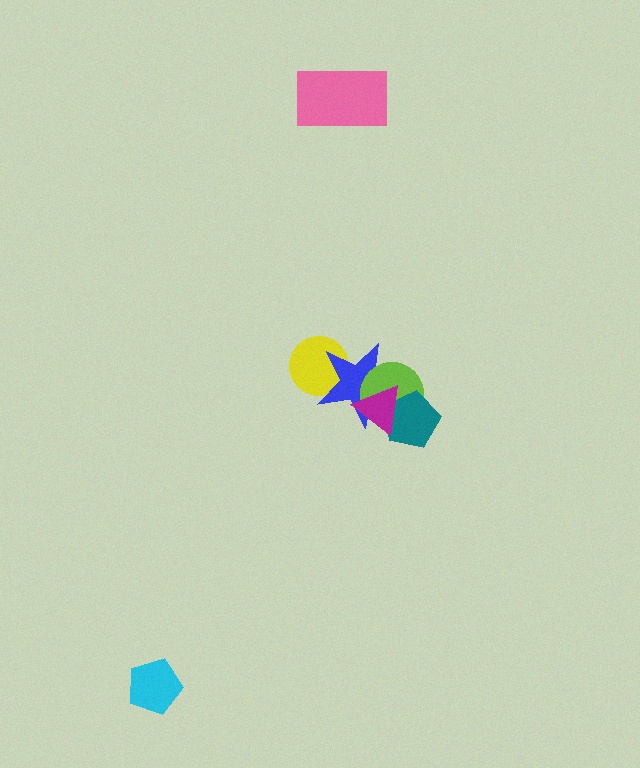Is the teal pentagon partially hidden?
Yes, it is partially covered by another shape.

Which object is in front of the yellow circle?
The blue star is in front of the yellow circle.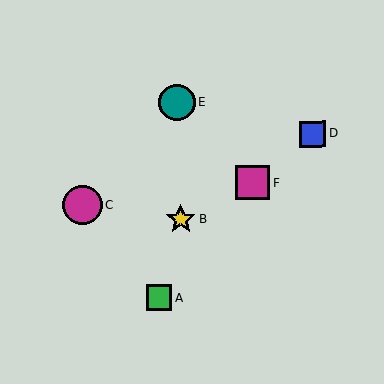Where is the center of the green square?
The center of the green square is at (160, 298).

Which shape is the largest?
The magenta circle (labeled C) is the largest.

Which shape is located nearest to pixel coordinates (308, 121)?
The blue square (labeled D) at (312, 134) is nearest to that location.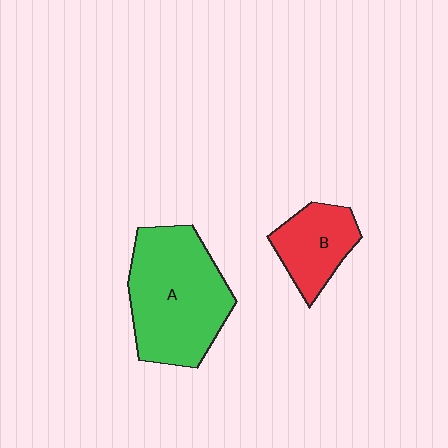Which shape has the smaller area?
Shape B (red).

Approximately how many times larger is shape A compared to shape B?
Approximately 2.1 times.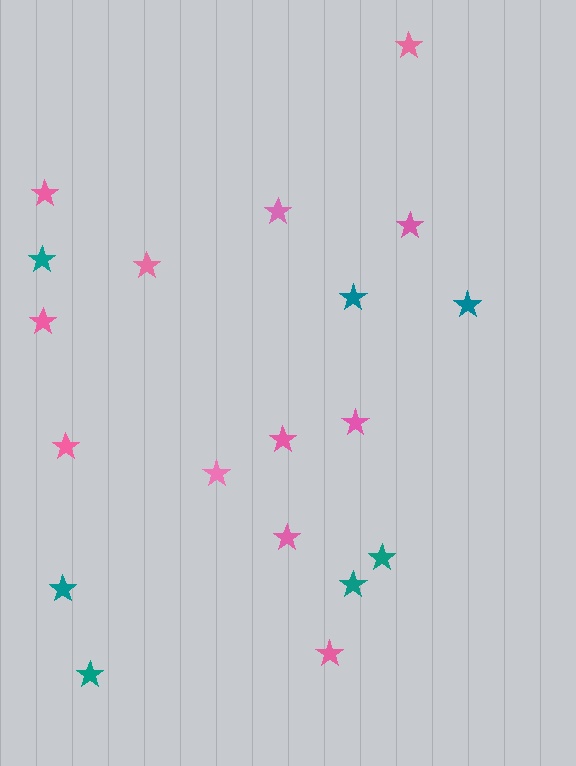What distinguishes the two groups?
There are 2 groups: one group of teal stars (7) and one group of pink stars (12).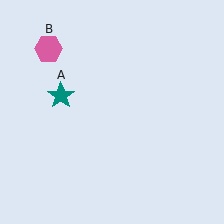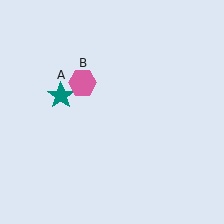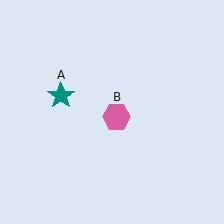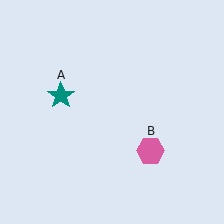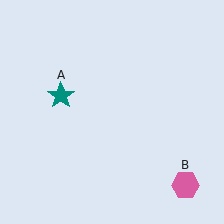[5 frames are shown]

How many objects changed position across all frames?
1 object changed position: pink hexagon (object B).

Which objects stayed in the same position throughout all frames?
Teal star (object A) remained stationary.